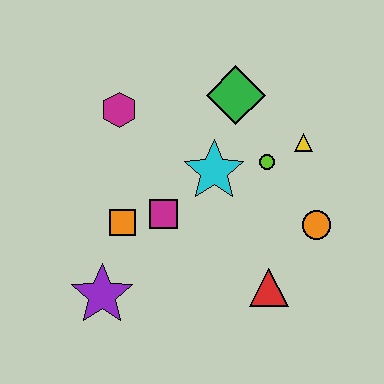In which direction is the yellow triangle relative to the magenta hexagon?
The yellow triangle is to the right of the magenta hexagon.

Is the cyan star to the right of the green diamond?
No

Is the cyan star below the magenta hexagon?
Yes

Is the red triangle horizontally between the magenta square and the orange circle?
Yes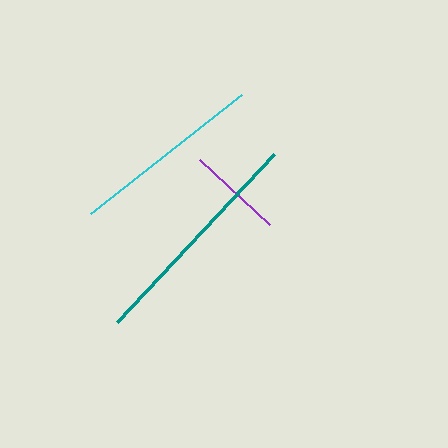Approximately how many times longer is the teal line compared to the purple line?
The teal line is approximately 2.4 times the length of the purple line.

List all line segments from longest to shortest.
From longest to shortest: teal, cyan, purple.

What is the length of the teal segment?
The teal segment is approximately 230 pixels long.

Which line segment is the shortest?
The purple line is the shortest at approximately 95 pixels.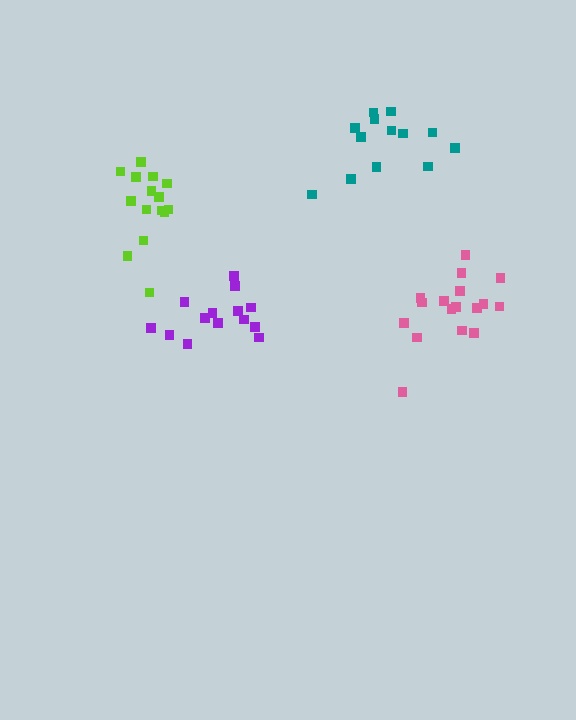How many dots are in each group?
Group 1: 14 dots, Group 2: 14 dots, Group 3: 15 dots, Group 4: 17 dots (60 total).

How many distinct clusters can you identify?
There are 4 distinct clusters.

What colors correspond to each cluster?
The clusters are colored: purple, teal, lime, pink.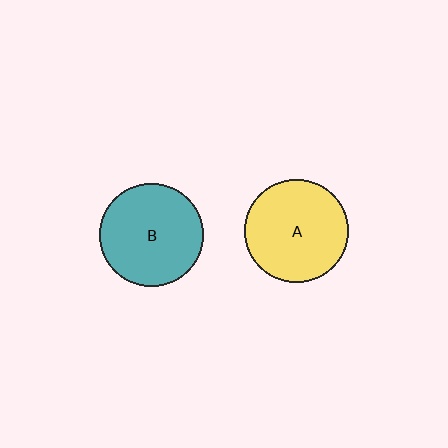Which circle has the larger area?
Circle B (teal).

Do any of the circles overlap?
No, none of the circles overlap.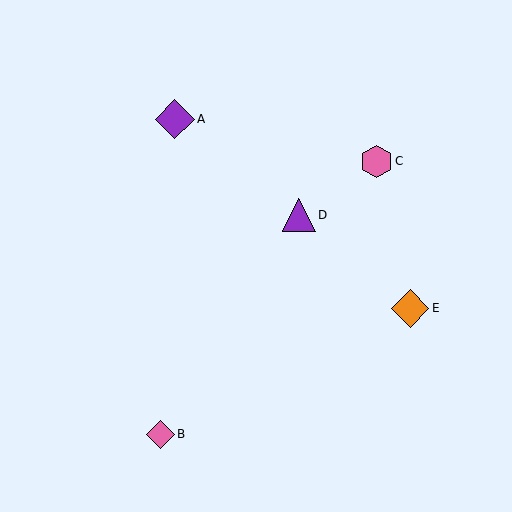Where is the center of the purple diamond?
The center of the purple diamond is at (175, 119).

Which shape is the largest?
The purple diamond (labeled A) is the largest.